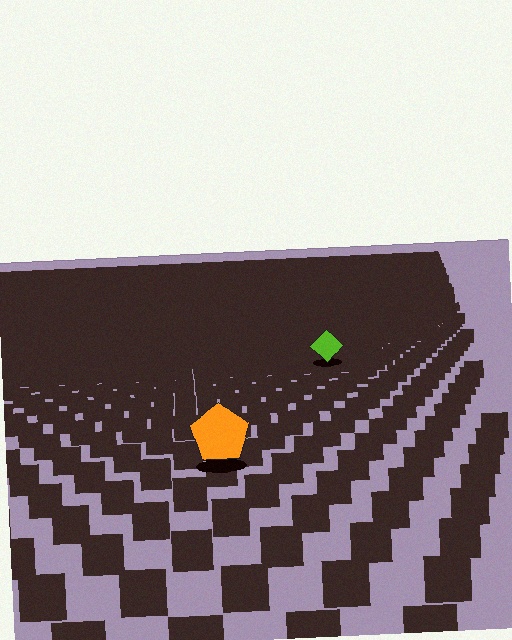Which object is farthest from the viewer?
The lime diamond is farthest from the viewer. It appears smaller and the ground texture around it is denser.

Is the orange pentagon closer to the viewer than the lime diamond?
Yes. The orange pentagon is closer — you can tell from the texture gradient: the ground texture is coarser near it.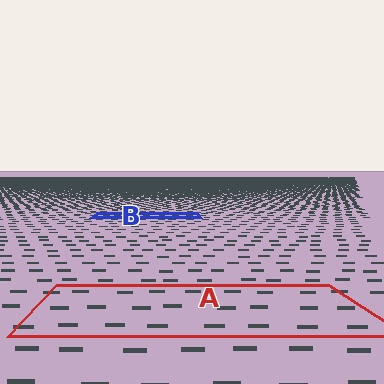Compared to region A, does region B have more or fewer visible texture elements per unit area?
Region B has more texture elements per unit area — they are packed more densely because it is farther away.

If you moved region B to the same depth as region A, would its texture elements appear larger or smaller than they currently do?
They would appear larger. At a closer depth, the same texture elements are projected at a bigger on-screen size.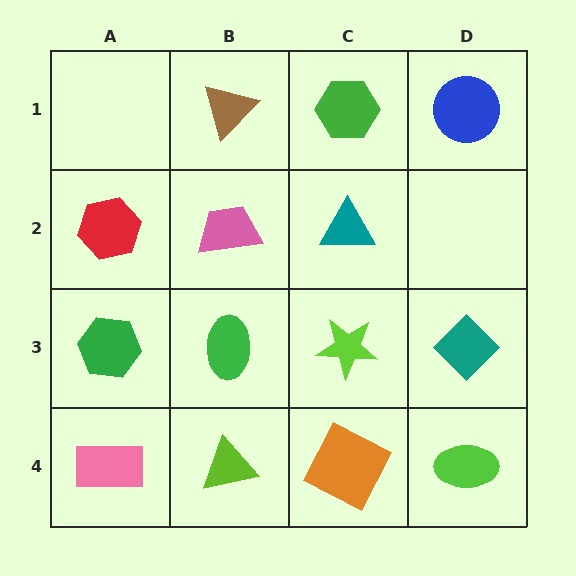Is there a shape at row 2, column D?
No, that cell is empty.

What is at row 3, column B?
A green ellipse.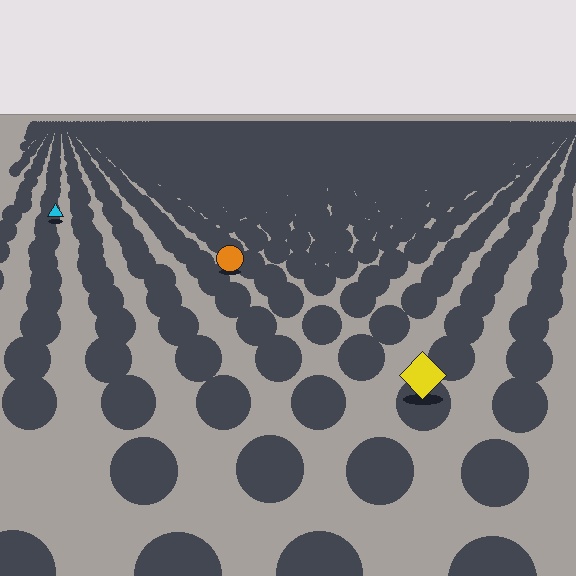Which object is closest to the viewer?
The yellow diamond is closest. The texture marks near it are larger and more spread out.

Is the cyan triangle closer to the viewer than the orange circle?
No. The orange circle is closer — you can tell from the texture gradient: the ground texture is coarser near it.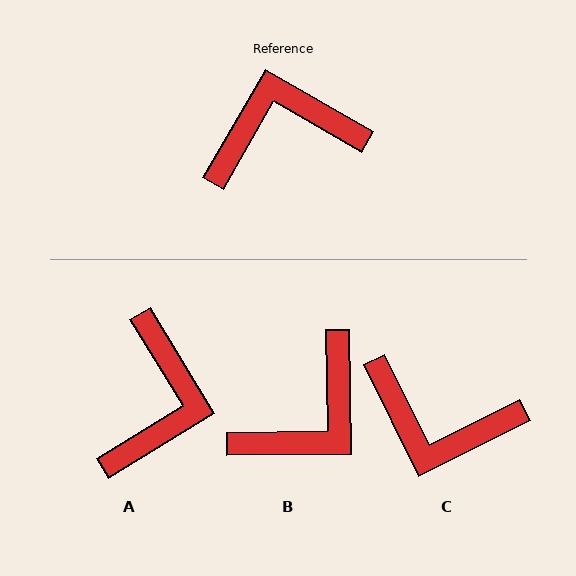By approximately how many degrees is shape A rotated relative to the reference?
Approximately 119 degrees clockwise.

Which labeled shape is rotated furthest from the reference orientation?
B, about 149 degrees away.